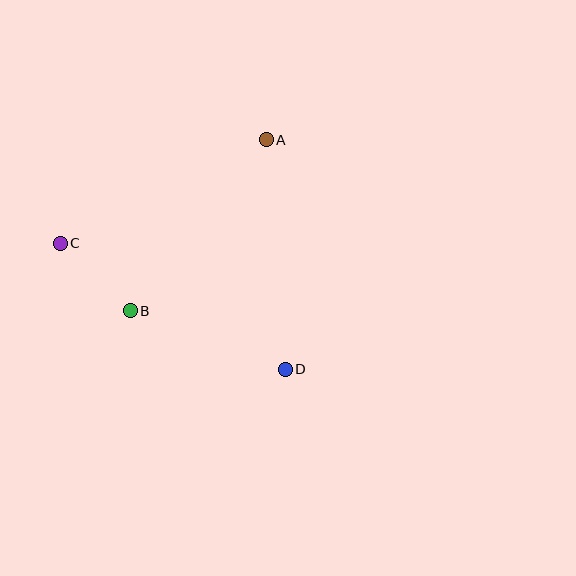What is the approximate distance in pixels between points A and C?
The distance between A and C is approximately 231 pixels.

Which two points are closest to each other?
Points B and C are closest to each other.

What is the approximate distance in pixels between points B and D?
The distance between B and D is approximately 166 pixels.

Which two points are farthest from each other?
Points C and D are farthest from each other.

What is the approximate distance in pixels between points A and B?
The distance between A and B is approximately 218 pixels.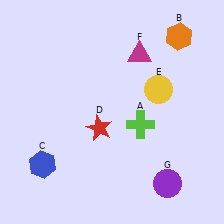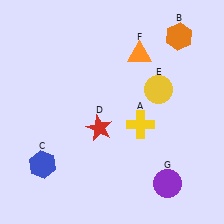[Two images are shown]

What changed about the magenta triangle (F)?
In Image 1, F is magenta. In Image 2, it changed to orange.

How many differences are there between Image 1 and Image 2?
There are 2 differences between the two images.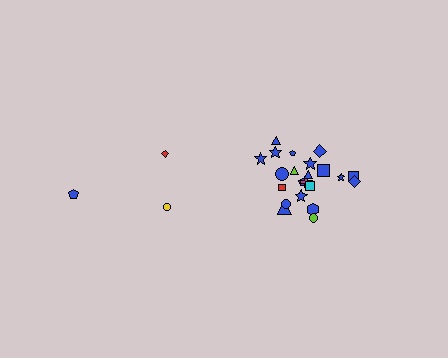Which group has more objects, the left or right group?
The right group.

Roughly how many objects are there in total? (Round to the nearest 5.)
Roughly 25 objects in total.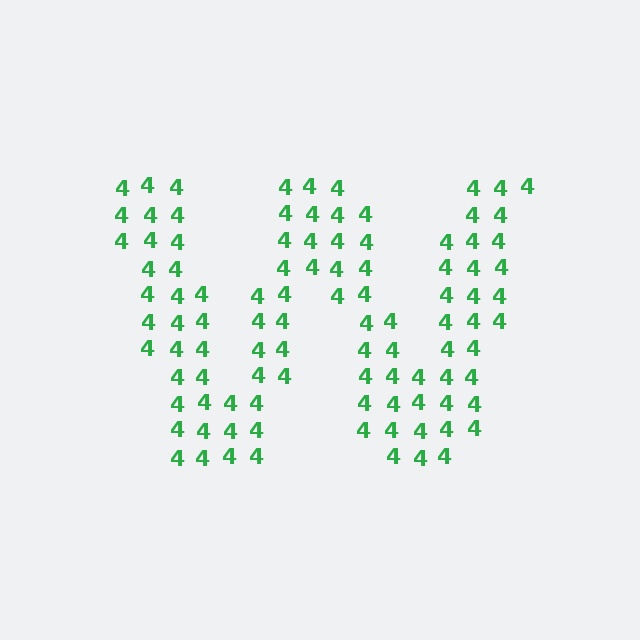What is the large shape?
The large shape is the letter W.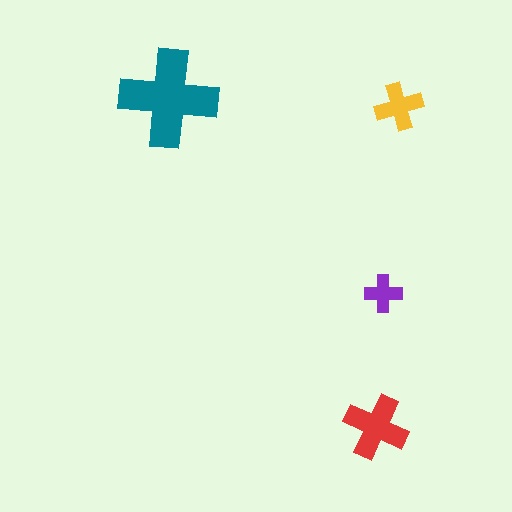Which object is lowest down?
The red cross is bottommost.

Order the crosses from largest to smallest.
the teal one, the red one, the yellow one, the purple one.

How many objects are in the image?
There are 4 objects in the image.